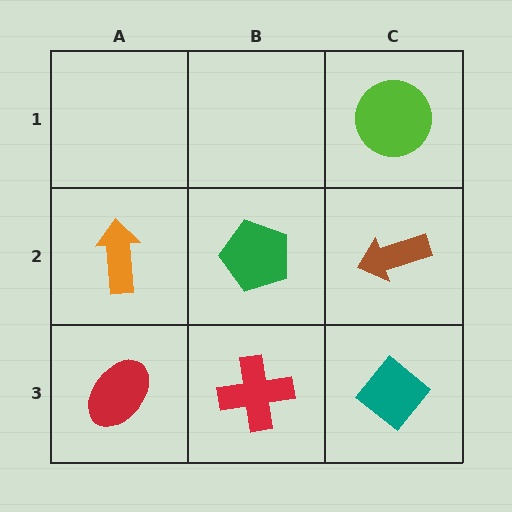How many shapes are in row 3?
3 shapes.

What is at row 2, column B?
A green pentagon.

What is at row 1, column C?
A lime circle.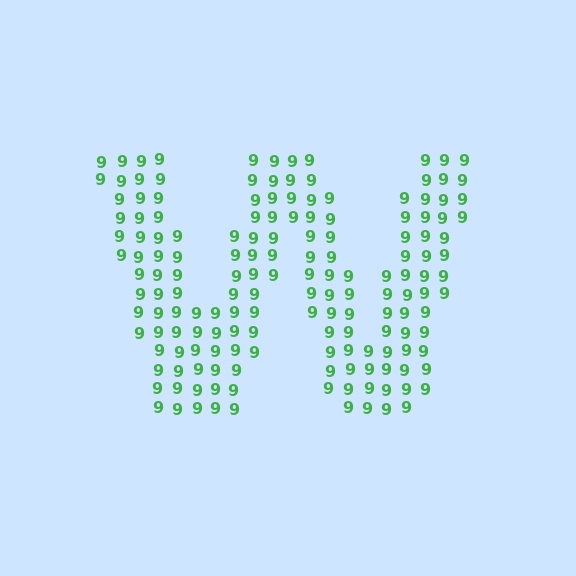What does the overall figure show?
The overall figure shows the letter W.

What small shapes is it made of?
It is made of small digit 9's.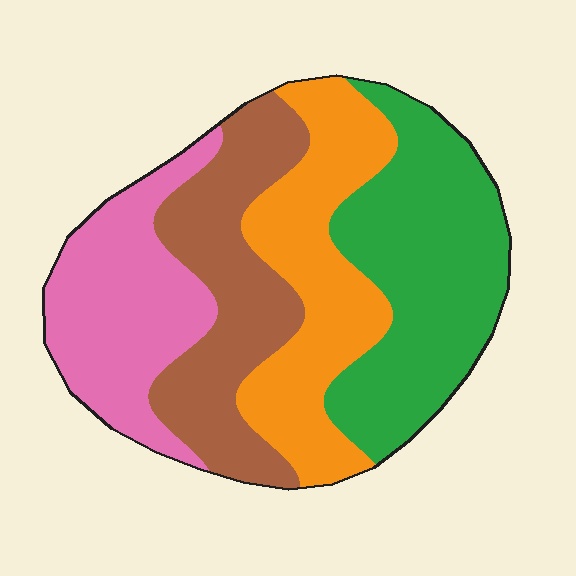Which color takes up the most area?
Green, at roughly 30%.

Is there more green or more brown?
Green.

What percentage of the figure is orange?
Orange takes up about one quarter (1/4) of the figure.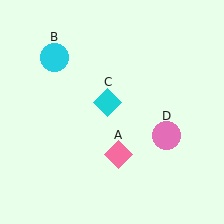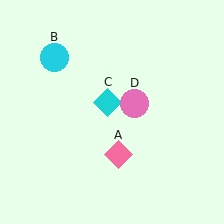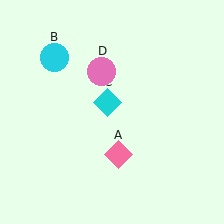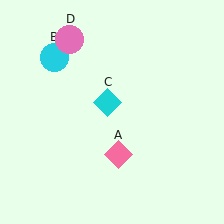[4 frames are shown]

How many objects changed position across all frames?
1 object changed position: pink circle (object D).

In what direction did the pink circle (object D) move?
The pink circle (object D) moved up and to the left.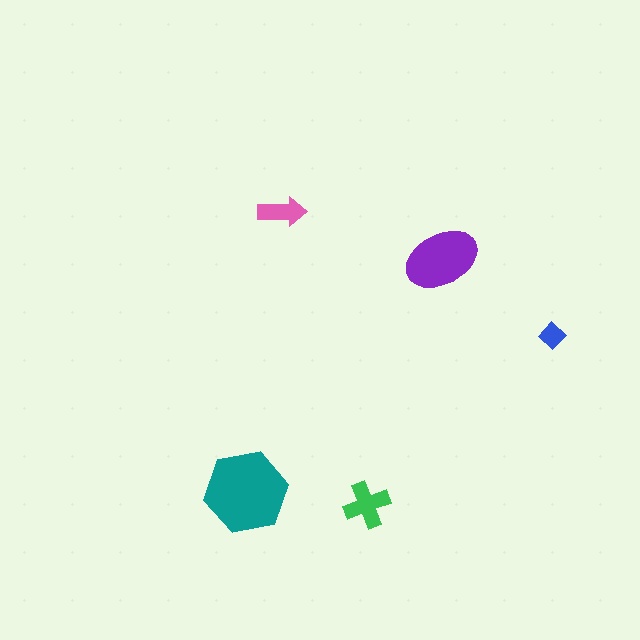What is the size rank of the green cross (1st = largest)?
3rd.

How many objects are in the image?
There are 5 objects in the image.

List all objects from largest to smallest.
The teal hexagon, the purple ellipse, the green cross, the pink arrow, the blue diamond.